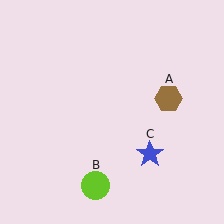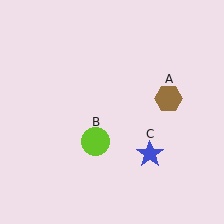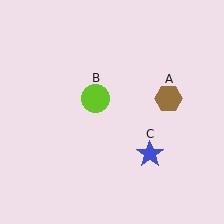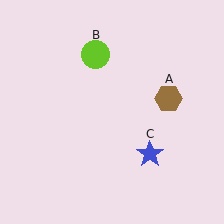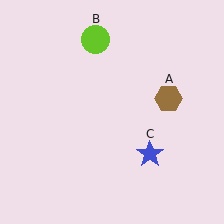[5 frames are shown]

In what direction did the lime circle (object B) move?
The lime circle (object B) moved up.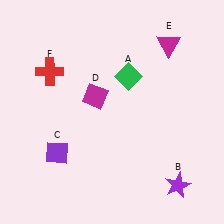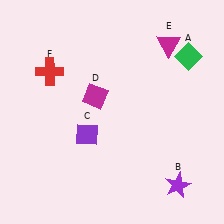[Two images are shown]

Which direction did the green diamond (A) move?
The green diamond (A) moved right.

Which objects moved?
The objects that moved are: the green diamond (A), the purple diamond (C).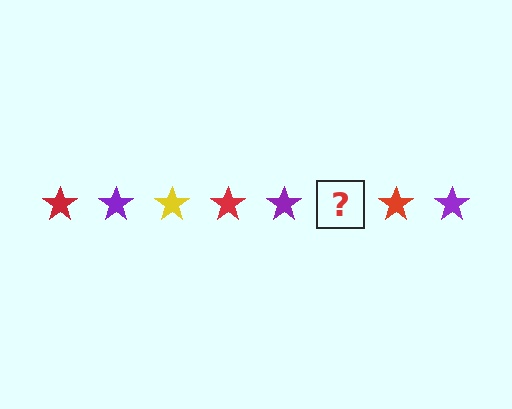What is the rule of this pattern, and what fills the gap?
The rule is that the pattern cycles through red, purple, yellow stars. The gap should be filled with a yellow star.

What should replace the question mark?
The question mark should be replaced with a yellow star.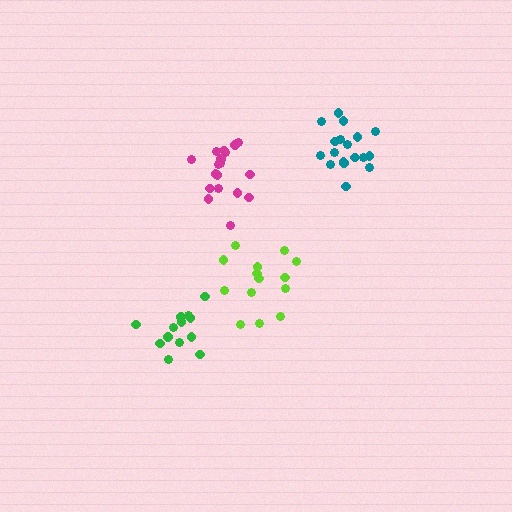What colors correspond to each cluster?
The clusters are colored: teal, lime, green, magenta.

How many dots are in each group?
Group 1: 18 dots, Group 2: 14 dots, Group 3: 13 dots, Group 4: 18 dots (63 total).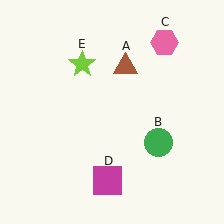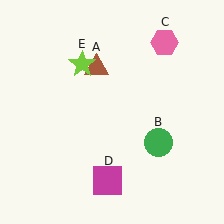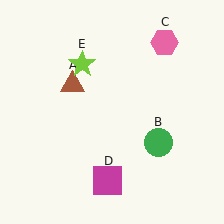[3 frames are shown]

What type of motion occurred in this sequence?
The brown triangle (object A) rotated counterclockwise around the center of the scene.